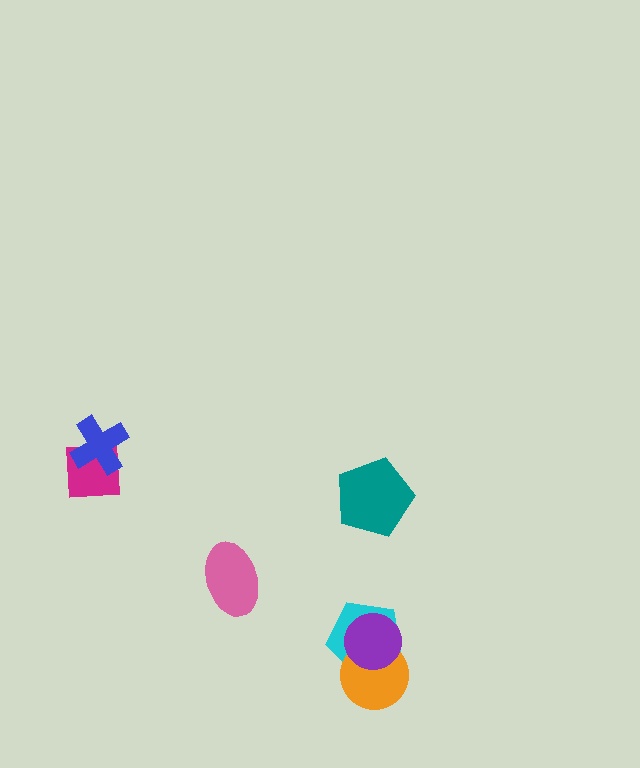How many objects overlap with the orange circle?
2 objects overlap with the orange circle.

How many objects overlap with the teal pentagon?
0 objects overlap with the teal pentagon.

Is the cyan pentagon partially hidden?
Yes, it is partially covered by another shape.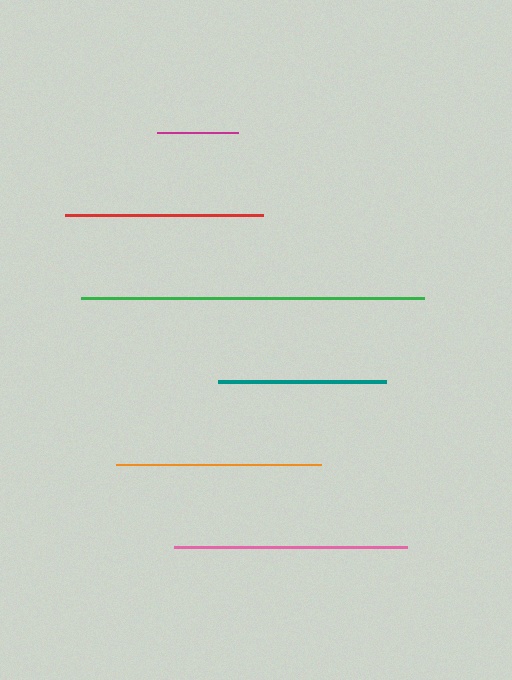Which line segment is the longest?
The green line is the longest at approximately 343 pixels.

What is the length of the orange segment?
The orange segment is approximately 205 pixels long.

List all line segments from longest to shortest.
From longest to shortest: green, pink, orange, red, teal, magenta.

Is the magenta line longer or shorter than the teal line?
The teal line is longer than the magenta line.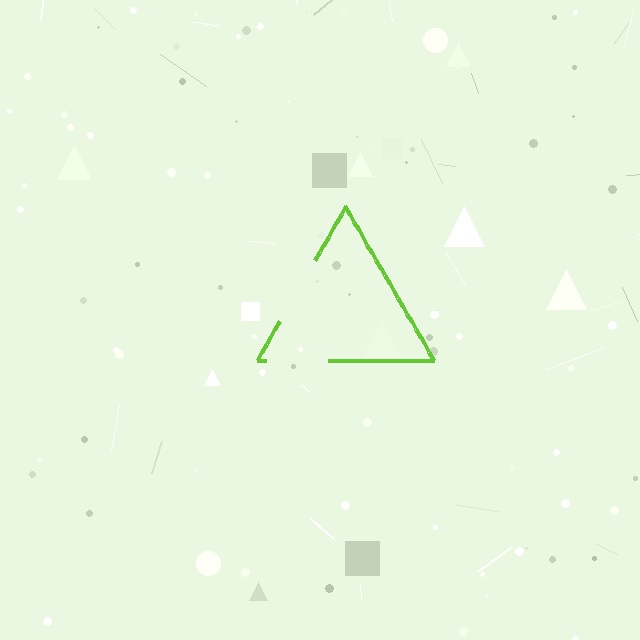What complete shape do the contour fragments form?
The contour fragments form a triangle.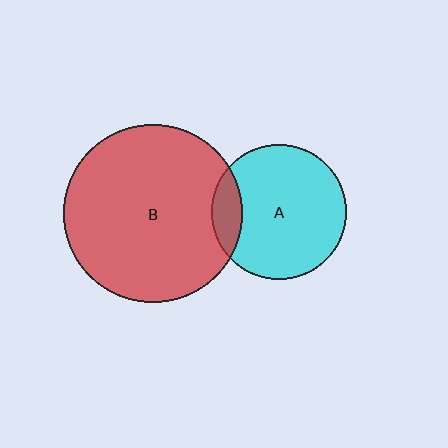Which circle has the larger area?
Circle B (red).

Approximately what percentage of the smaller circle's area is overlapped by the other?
Approximately 15%.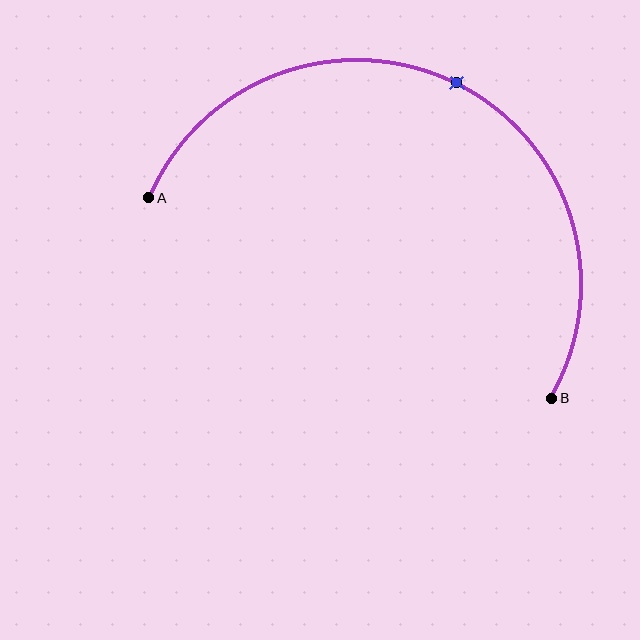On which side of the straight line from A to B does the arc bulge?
The arc bulges above the straight line connecting A and B.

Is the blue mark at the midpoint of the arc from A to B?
Yes. The blue mark lies on the arc at equal arc-length from both A and B — it is the arc midpoint.